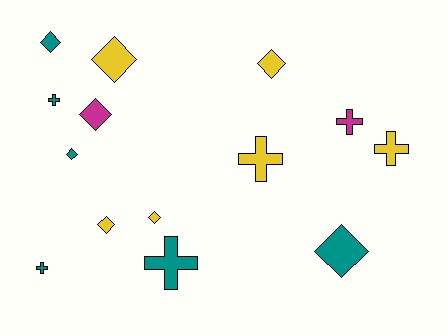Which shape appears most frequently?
Diamond, with 8 objects.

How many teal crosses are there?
There are 3 teal crosses.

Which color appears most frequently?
Yellow, with 6 objects.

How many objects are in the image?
There are 14 objects.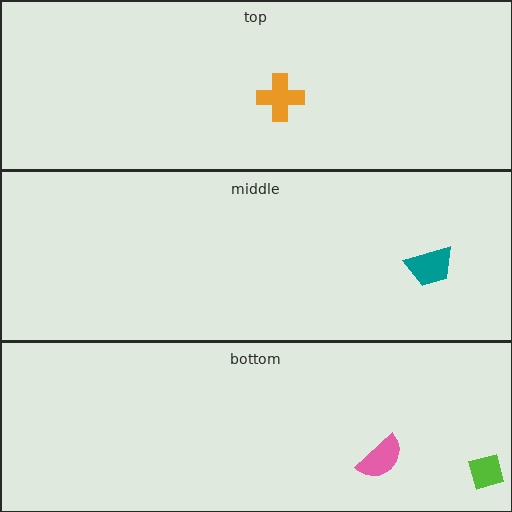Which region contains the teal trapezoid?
The middle region.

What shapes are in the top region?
The orange cross.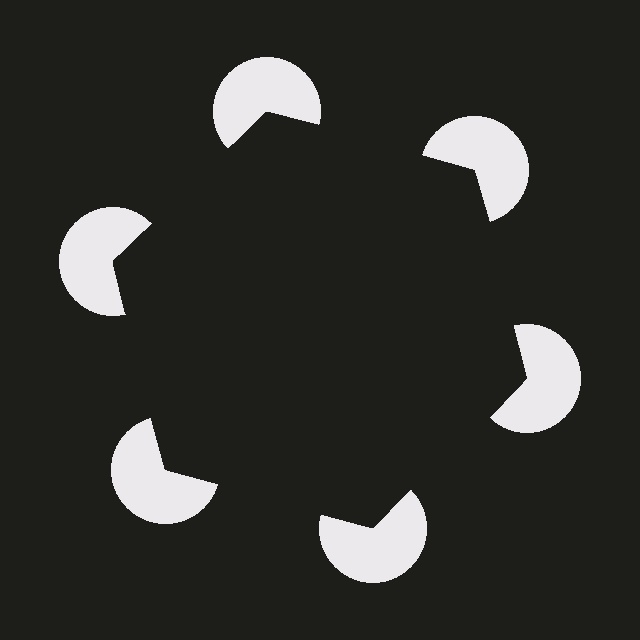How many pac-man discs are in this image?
There are 6 — one at each vertex of the illusory hexagon.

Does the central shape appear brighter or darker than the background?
It typically appears slightly darker than the background, even though no actual brightness change is drawn.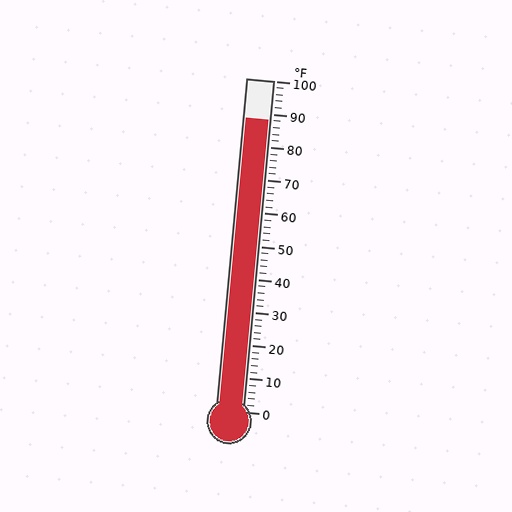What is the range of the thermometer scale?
The thermometer scale ranges from 0°F to 100°F.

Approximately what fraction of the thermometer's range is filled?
The thermometer is filled to approximately 90% of its range.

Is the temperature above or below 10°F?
The temperature is above 10°F.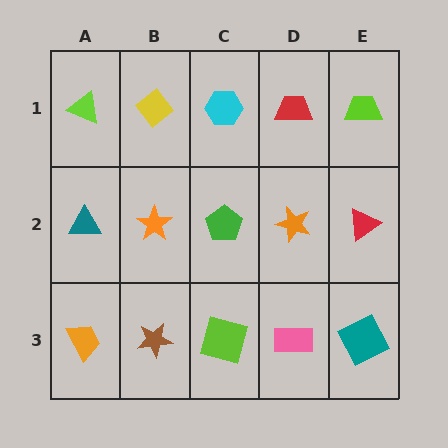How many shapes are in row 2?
5 shapes.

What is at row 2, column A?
A teal triangle.